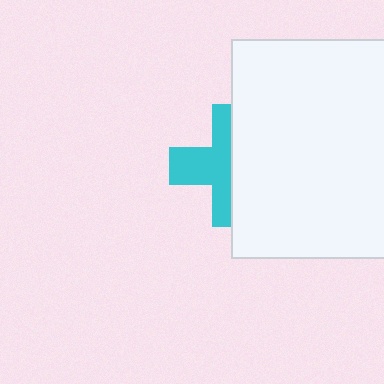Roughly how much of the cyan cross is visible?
About half of it is visible (roughly 52%).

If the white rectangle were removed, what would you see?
You would see the complete cyan cross.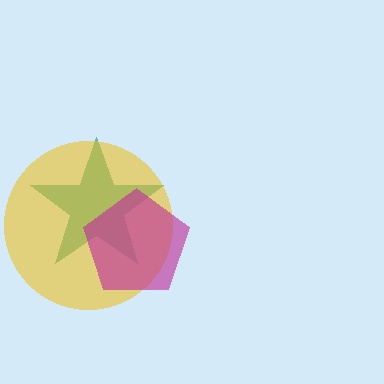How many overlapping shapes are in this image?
There are 3 overlapping shapes in the image.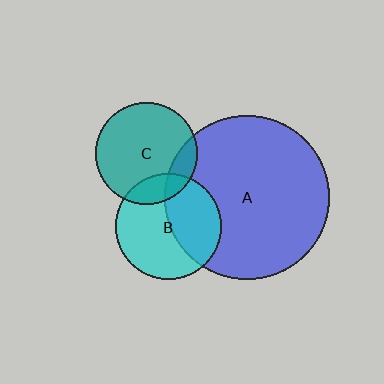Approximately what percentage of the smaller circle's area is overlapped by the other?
Approximately 15%.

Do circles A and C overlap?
Yes.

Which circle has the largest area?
Circle A (blue).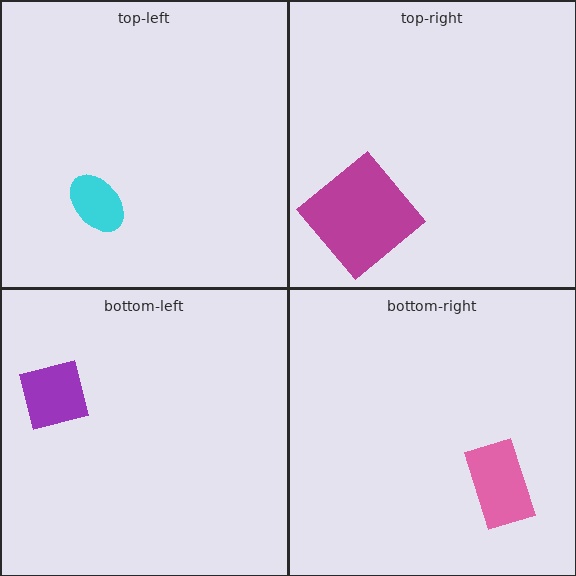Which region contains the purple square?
The bottom-left region.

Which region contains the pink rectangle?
The bottom-right region.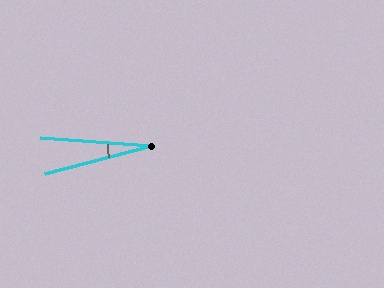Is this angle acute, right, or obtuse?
It is acute.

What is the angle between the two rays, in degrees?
Approximately 19 degrees.